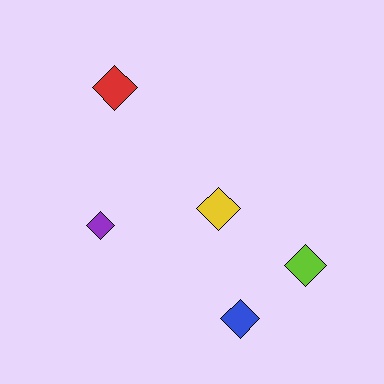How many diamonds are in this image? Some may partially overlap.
There are 5 diamonds.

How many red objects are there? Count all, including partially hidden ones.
There is 1 red object.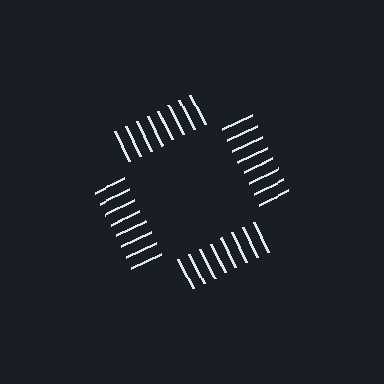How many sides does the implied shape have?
4 sides — the line-ends trace a square.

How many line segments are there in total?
32 — 8 along each of the 4 edges.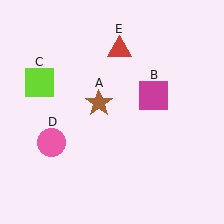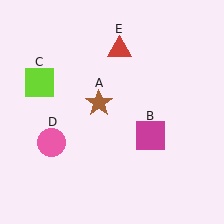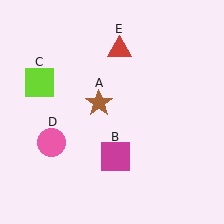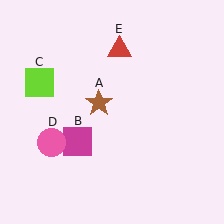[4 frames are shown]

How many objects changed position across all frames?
1 object changed position: magenta square (object B).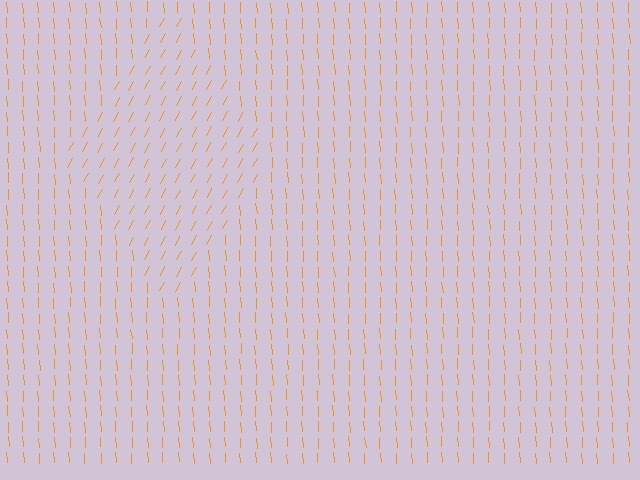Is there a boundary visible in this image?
Yes, there is a texture boundary formed by a change in line orientation.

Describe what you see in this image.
The image is filled with small orange line segments. A diamond region in the image has lines oriented differently from the surrounding lines, creating a visible texture boundary.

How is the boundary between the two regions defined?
The boundary is defined purely by a change in line orientation (approximately 32 degrees difference). All lines are the same color and thickness.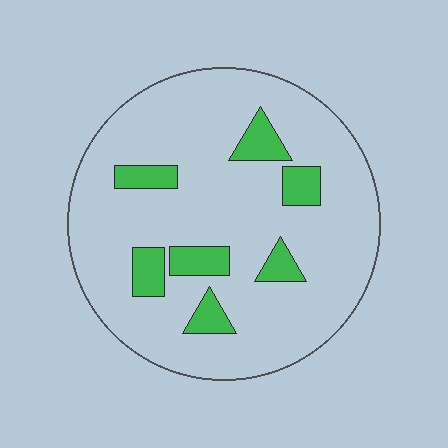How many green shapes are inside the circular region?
7.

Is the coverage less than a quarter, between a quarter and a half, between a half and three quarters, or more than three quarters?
Less than a quarter.